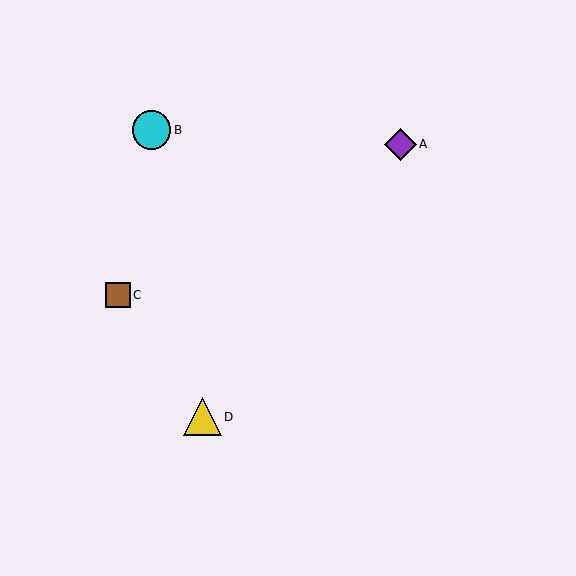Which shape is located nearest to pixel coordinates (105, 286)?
The brown square (labeled C) at (118, 295) is nearest to that location.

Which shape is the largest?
The cyan circle (labeled B) is the largest.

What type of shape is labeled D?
Shape D is a yellow triangle.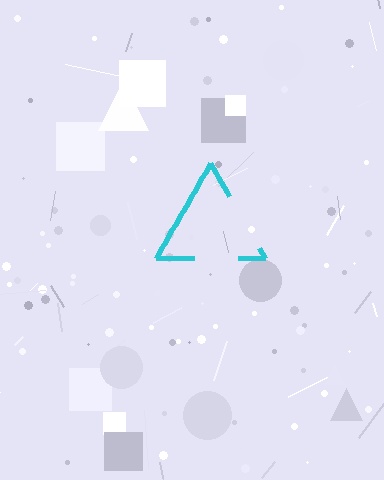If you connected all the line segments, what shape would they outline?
They would outline a triangle.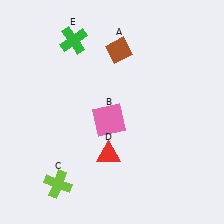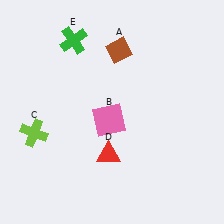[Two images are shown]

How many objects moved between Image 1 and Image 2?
1 object moved between the two images.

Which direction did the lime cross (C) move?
The lime cross (C) moved up.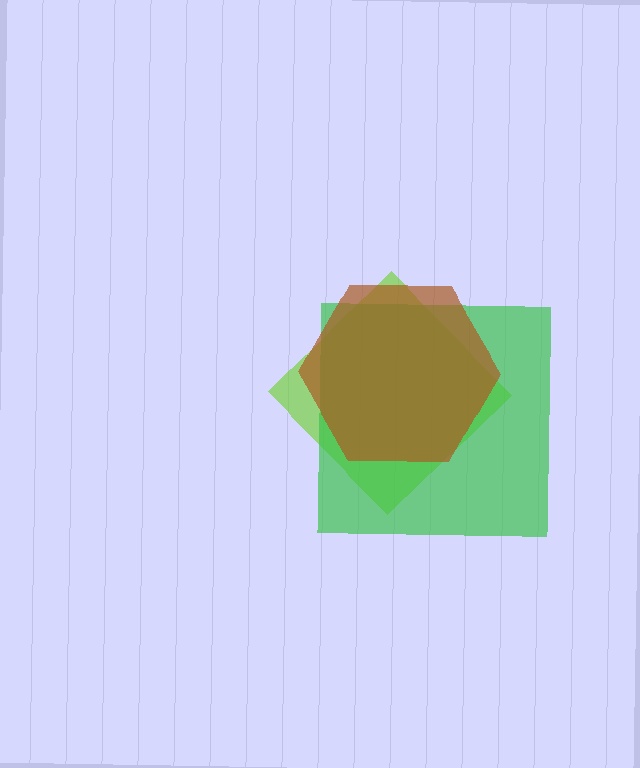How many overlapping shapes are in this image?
There are 3 overlapping shapes in the image.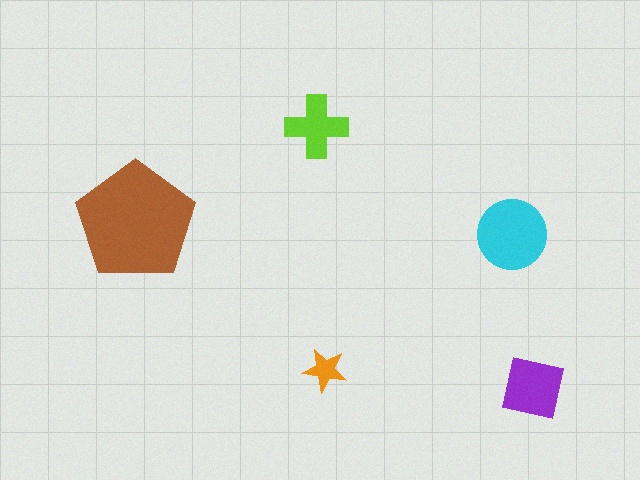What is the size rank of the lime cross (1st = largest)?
4th.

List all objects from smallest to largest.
The orange star, the lime cross, the purple square, the cyan circle, the brown pentagon.